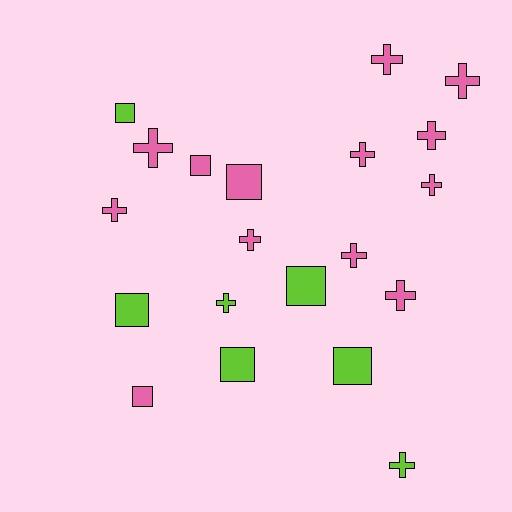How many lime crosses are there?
There are 2 lime crosses.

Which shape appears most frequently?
Cross, with 12 objects.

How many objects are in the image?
There are 20 objects.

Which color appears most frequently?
Pink, with 13 objects.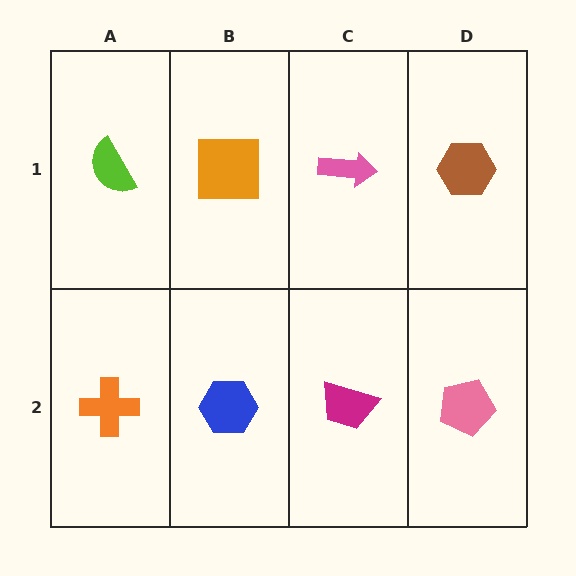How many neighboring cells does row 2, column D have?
2.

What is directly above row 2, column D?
A brown hexagon.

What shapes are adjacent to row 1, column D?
A pink pentagon (row 2, column D), a pink arrow (row 1, column C).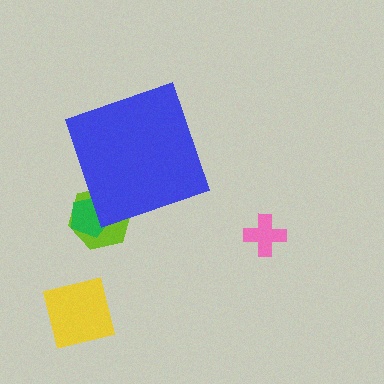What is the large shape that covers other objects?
A blue diamond.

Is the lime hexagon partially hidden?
Yes, the lime hexagon is partially hidden behind the blue diamond.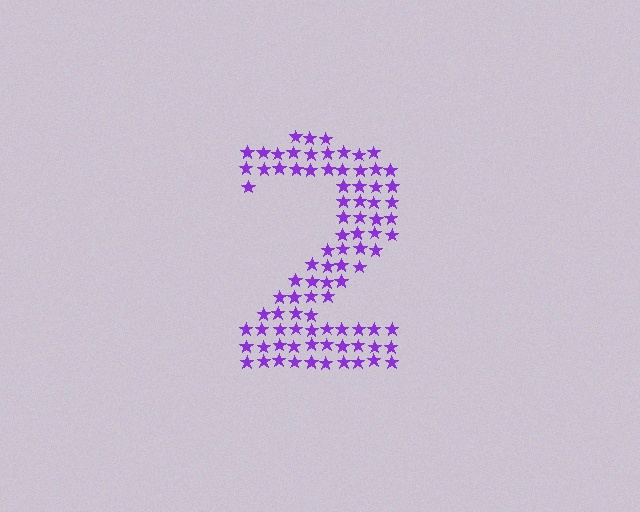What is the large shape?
The large shape is the digit 2.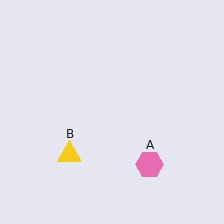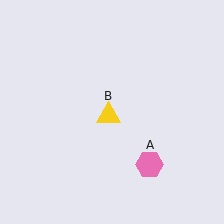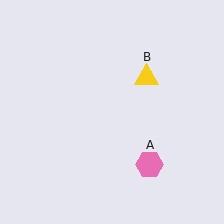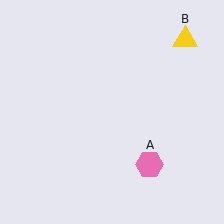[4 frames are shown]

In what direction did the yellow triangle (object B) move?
The yellow triangle (object B) moved up and to the right.